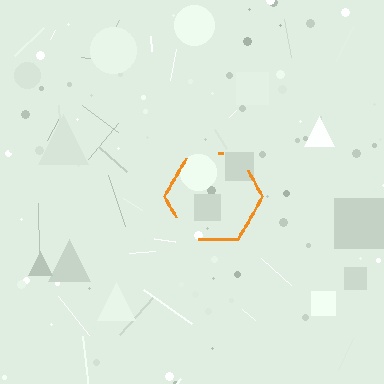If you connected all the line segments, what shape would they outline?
They would outline a hexagon.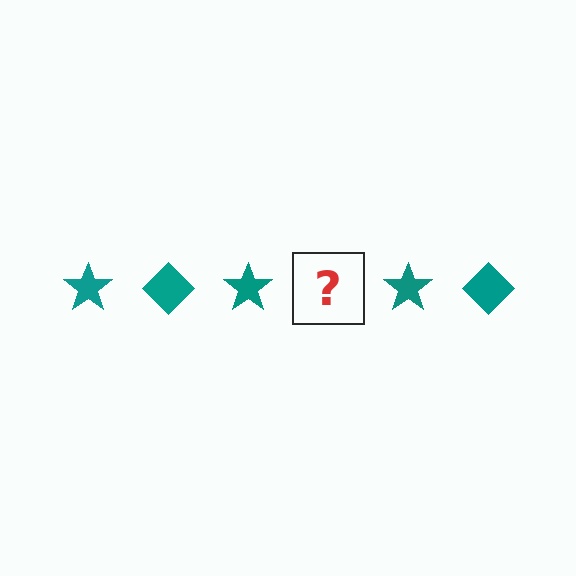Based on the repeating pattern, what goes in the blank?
The blank should be a teal diamond.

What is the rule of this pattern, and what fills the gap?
The rule is that the pattern cycles through star, diamond shapes in teal. The gap should be filled with a teal diamond.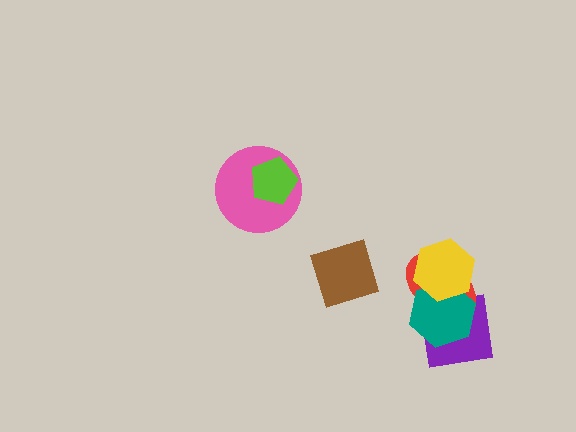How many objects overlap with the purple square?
3 objects overlap with the purple square.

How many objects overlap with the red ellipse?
3 objects overlap with the red ellipse.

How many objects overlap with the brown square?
0 objects overlap with the brown square.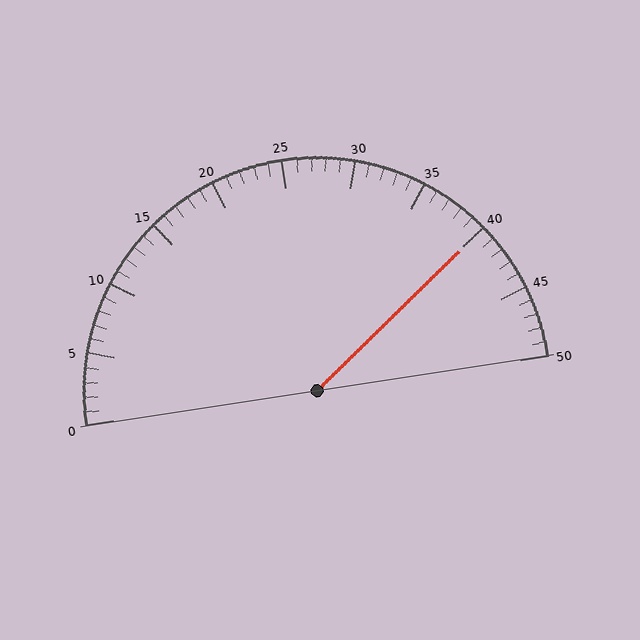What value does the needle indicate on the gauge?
The needle indicates approximately 40.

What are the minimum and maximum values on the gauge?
The gauge ranges from 0 to 50.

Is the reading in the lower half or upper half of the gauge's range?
The reading is in the upper half of the range (0 to 50).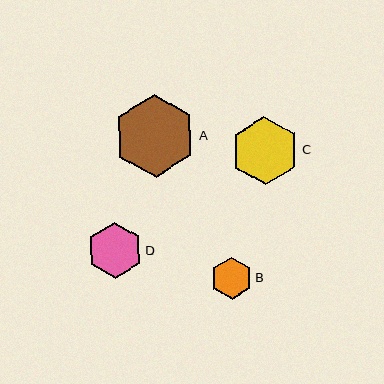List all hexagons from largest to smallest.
From largest to smallest: A, C, D, B.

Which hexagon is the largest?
Hexagon A is the largest with a size of approximately 83 pixels.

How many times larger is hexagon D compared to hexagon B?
Hexagon D is approximately 1.3 times the size of hexagon B.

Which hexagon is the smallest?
Hexagon B is the smallest with a size of approximately 42 pixels.